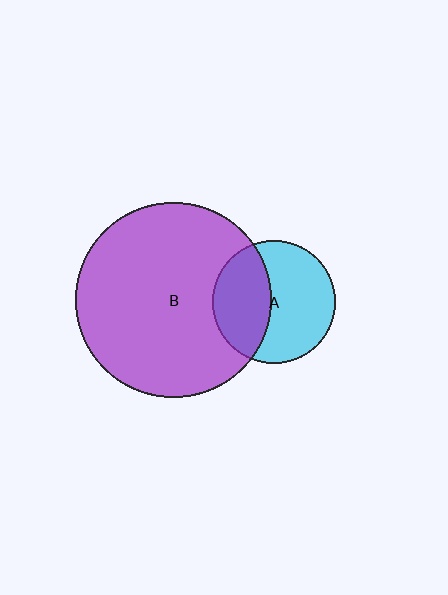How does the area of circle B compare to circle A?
Approximately 2.5 times.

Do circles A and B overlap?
Yes.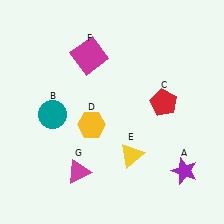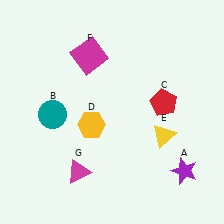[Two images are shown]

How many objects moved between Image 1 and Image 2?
1 object moved between the two images.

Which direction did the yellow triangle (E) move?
The yellow triangle (E) moved right.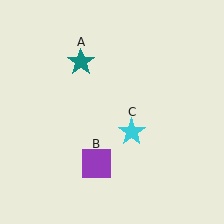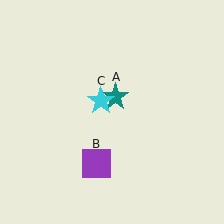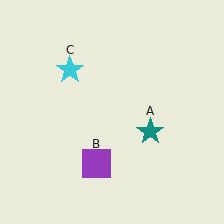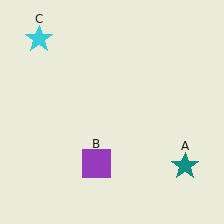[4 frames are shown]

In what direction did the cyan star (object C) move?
The cyan star (object C) moved up and to the left.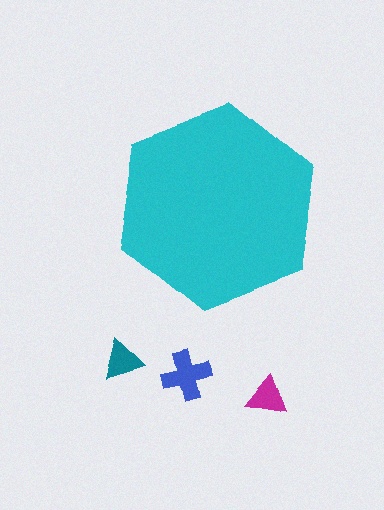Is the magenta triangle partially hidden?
No, the magenta triangle is fully visible.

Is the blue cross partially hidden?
No, the blue cross is fully visible.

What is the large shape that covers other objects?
A cyan hexagon.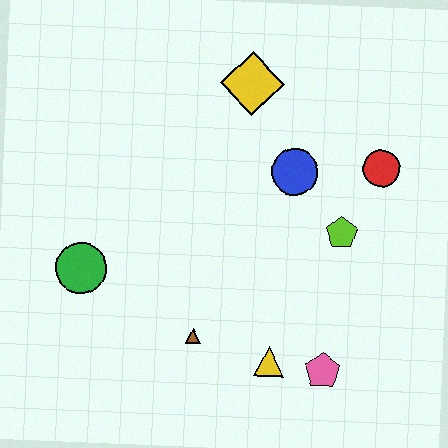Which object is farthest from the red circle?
The green circle is farthest from the red circle.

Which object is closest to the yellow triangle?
The pink pentagon is closest to the yellow triangle.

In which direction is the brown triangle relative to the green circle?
The brown triangle is to the right of the green circle.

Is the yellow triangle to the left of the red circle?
Yes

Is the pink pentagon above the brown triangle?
No